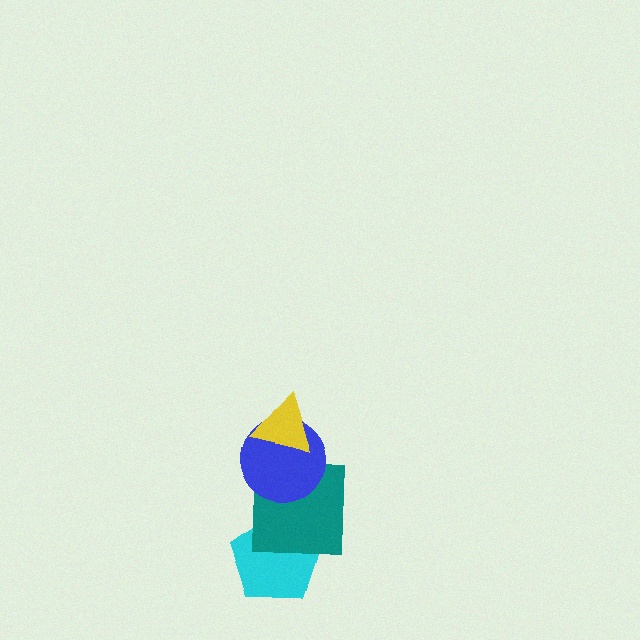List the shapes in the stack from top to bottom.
From top to bottom: the yellow triangle, the blue circle, the teal square, the cyan pentagon.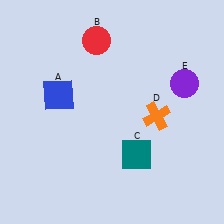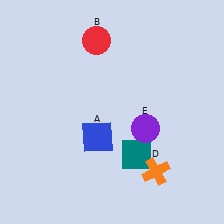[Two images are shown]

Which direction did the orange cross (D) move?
The orange cross (D) moved down.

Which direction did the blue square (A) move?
The blue square (A) moved down.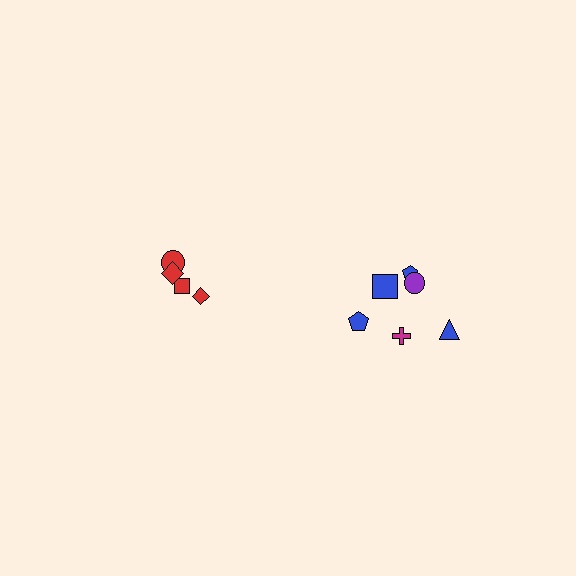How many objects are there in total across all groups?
There are 10 objects.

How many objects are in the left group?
There are 4 objects.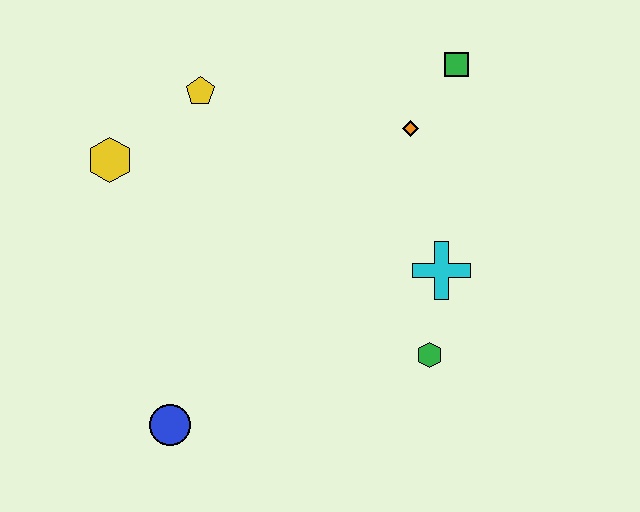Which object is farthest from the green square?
The blue circle is farthest from the green square.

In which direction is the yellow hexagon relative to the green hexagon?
The yellow hexagon is to the left of the green hexagon.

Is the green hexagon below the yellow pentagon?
Yes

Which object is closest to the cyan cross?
The green hexagon is closest to the cyan cross.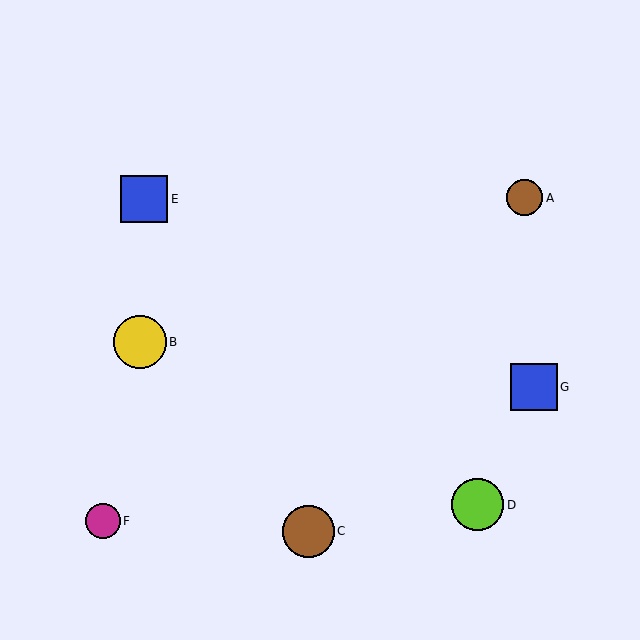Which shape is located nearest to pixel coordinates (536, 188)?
The brown circle (labeled A) at (524, 198) is nearest to that location.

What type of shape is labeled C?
Shape C is a brown circle.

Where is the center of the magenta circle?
The center of the magenta circle is at (103, 521).